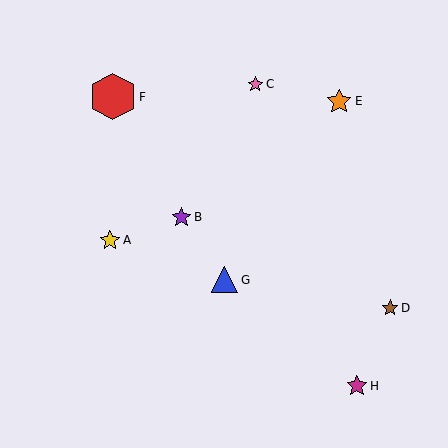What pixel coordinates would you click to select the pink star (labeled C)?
Click at (255, 84) to select the pink star C.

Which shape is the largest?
The red hexagon (labeled F) is the largest.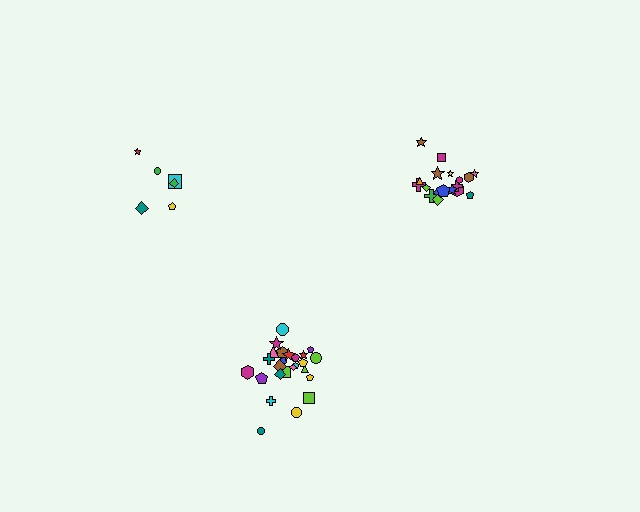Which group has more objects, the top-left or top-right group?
The top-right group.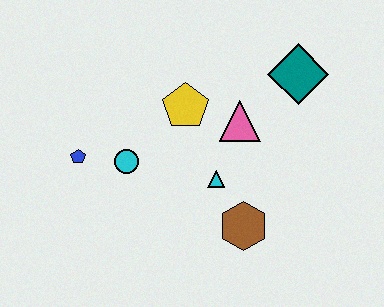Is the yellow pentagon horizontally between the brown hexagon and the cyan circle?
Yes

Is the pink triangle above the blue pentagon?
Yes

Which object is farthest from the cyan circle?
The teal diamond is farthest from the cyan circle.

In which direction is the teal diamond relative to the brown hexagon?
The teal diamond is above the brown hexagon.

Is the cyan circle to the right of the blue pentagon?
Yes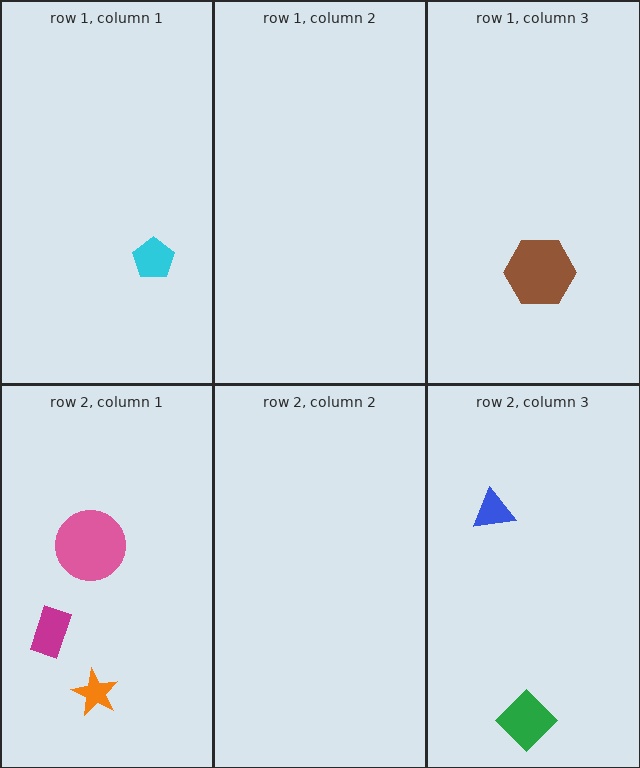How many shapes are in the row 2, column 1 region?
3.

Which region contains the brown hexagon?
The row 1, column 3 region.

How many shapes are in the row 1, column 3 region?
1.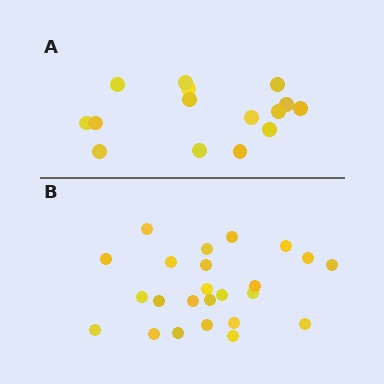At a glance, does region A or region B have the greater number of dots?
Region B (the bottom region) has more dots.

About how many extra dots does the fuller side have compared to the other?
Region B has roughly 8 or so more dots than region A.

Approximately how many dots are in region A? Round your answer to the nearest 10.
About 20 dots. (The exact count is 15, which rounds to 20.)